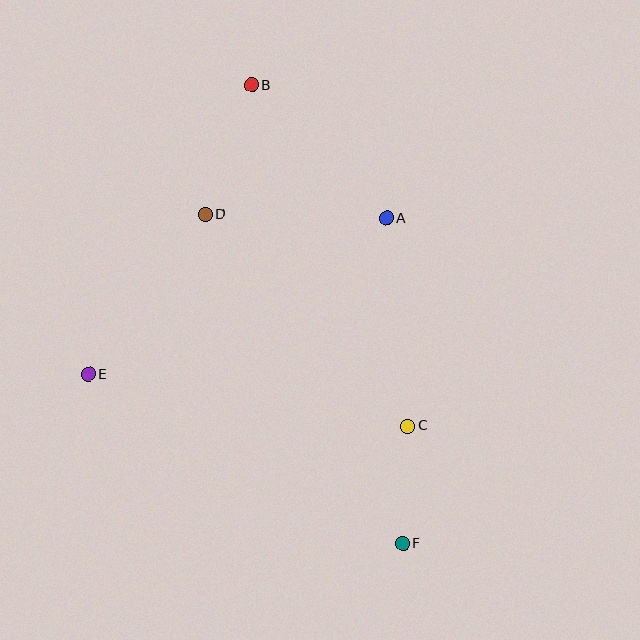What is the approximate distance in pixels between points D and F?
The distance between D and F is approximately 384 pixels.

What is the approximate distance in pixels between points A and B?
The distance between A and B is approximately 189 pixels.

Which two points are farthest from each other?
Points B and F are farthest from each other.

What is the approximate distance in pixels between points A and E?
The distance between A and E is approximately 337 pixels.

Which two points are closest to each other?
Points C and F are closest to each other.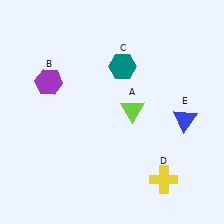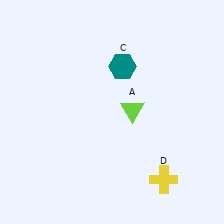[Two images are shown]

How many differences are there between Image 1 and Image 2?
There are 2 differences between the two images.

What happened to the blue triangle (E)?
The blue triangle (E) was removed in Image 2. It was in the bottom-right area of Image 1.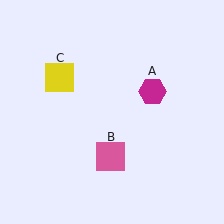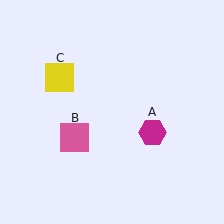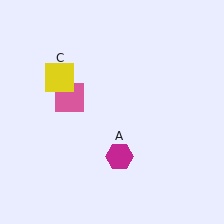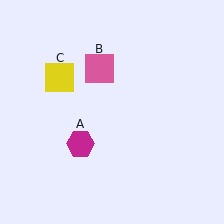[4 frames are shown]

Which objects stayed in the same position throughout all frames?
Yellow square (object C) remained stationary.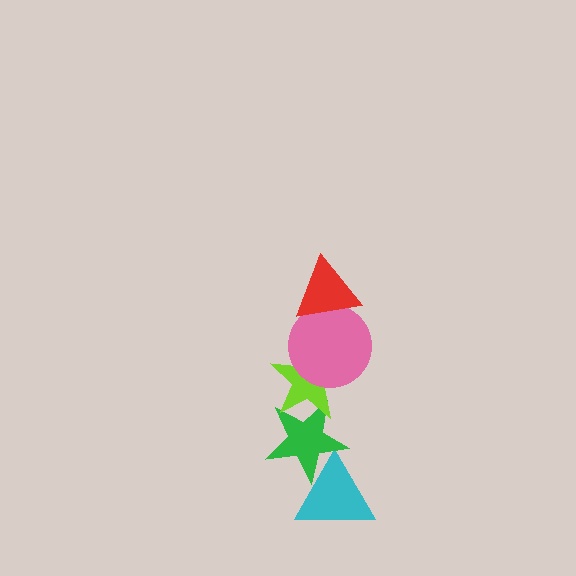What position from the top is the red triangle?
The red triangle is 1st from the top.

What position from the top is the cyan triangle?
The cyan triangle is 5th from the top.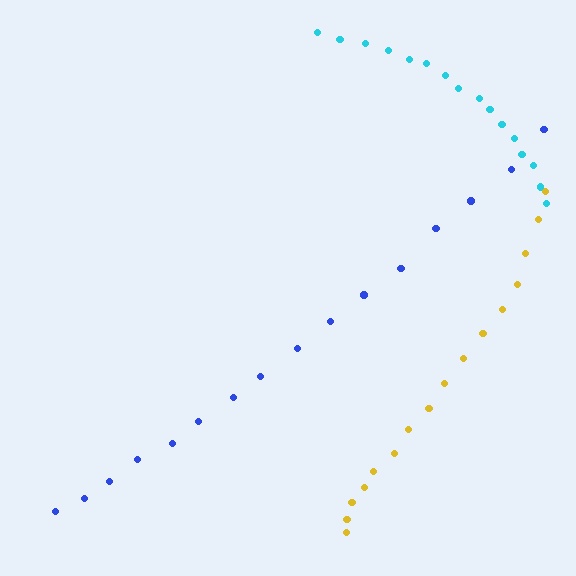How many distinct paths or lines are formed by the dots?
There are 3 distinct paths.